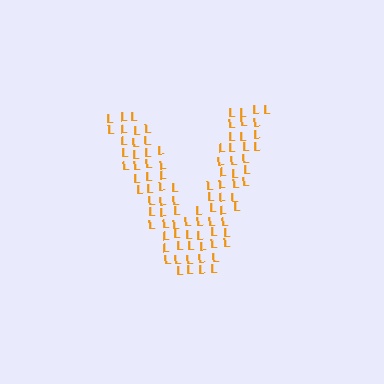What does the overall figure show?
The overall figure shows the letter V.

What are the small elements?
The small elements are letter L's.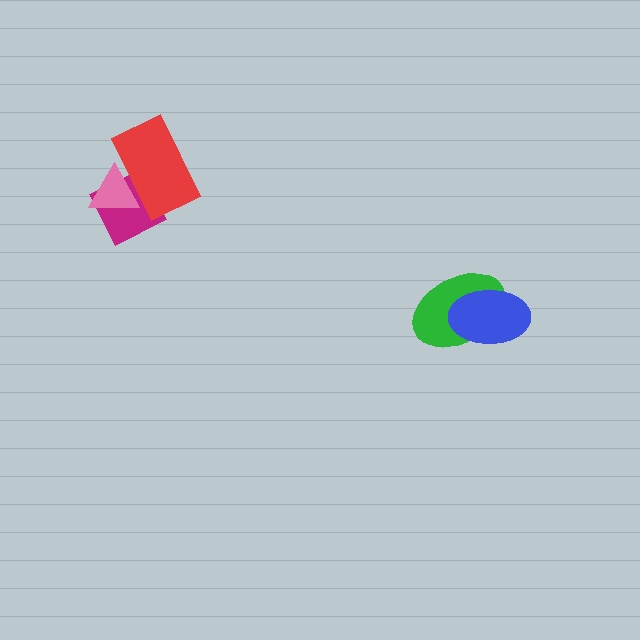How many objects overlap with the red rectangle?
2 objects overlap with the red rectangle.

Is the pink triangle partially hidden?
Yes, it is partially covered by another shape.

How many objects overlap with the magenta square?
2 objects overlap with the magenta square.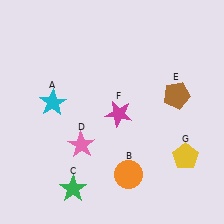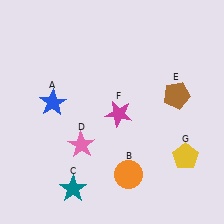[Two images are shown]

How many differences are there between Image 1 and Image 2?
There are 2 differences between the two images.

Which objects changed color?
A changed from cyan to blue. C changed from green to teal.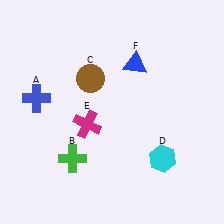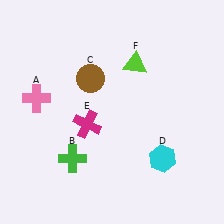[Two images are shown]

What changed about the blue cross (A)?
In Image 1, A is blue. In Image 2, it changed to pink.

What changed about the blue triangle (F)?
In Image 1, F is blue. In Image 2, it changed to lime.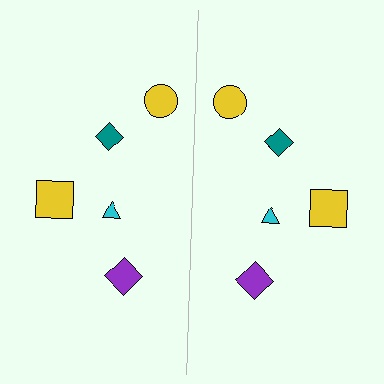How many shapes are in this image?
There are 10 shapes in this image.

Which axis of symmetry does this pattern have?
The pattern has a vertical axis of symmetry running through the center of the image.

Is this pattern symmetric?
Yes, this pattern has bilateral (reflection) symmetry.